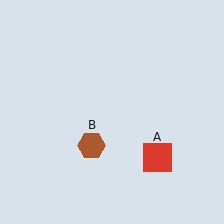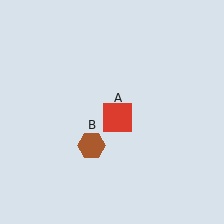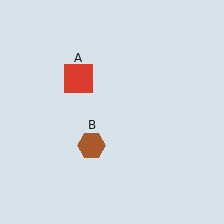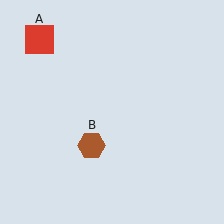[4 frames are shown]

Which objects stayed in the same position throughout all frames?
Brown hexagon (object B) remained stationary.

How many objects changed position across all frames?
1 object changed position: red square (object A).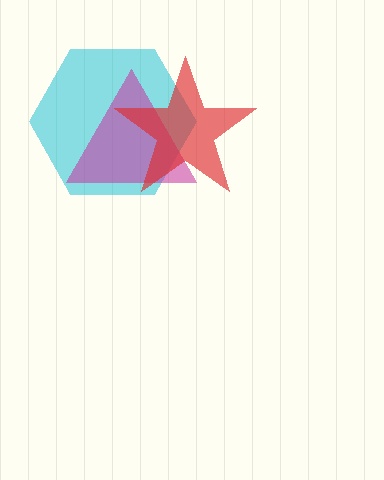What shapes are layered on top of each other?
The layered shapes are: a cyan hexagon, a magenta triangle, a red star.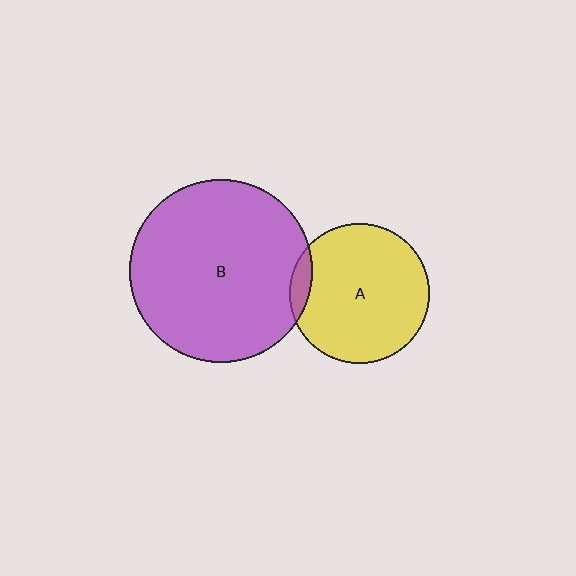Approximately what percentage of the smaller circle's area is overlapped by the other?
Approximately 5%.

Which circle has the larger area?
Circle B (purple).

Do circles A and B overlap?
Yes.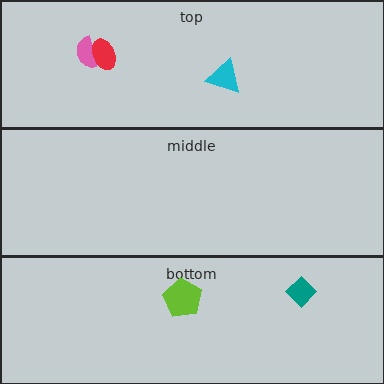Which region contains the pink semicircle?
The top region.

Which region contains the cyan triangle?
The top region.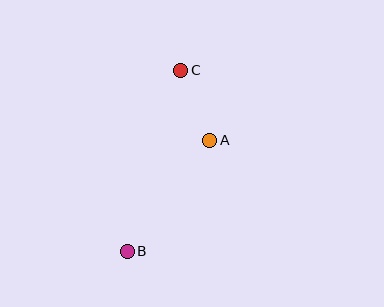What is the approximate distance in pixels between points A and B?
The distance between A and B is approximately 138 pixels.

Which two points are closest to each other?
Points A and C are closest to each other.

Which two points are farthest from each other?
Points B and C are farthest from each other.